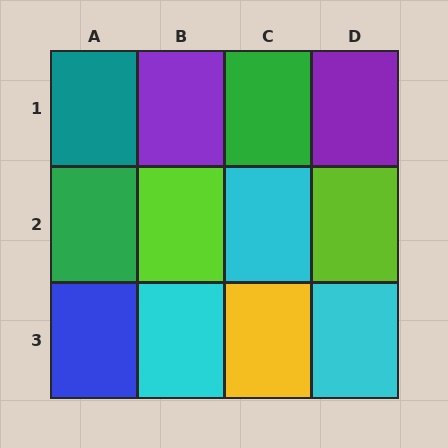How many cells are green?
2 cells are green.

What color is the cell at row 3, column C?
Yellow.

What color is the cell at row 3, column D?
Cyan.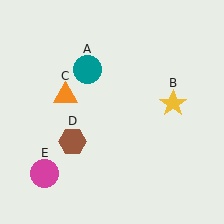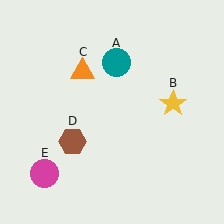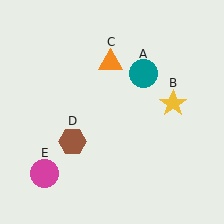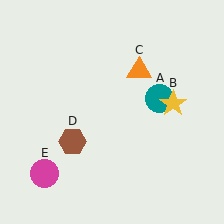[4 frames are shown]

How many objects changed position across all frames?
2 objects changed position: teal circle (object A), orange triangle (object C).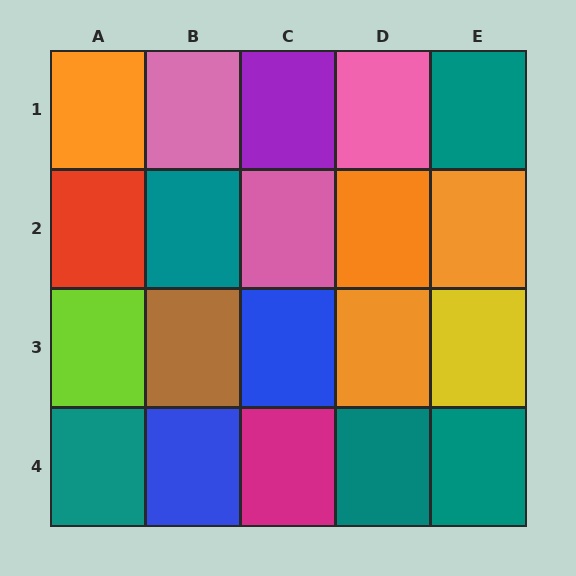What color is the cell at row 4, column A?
Teal.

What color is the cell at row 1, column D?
Pink.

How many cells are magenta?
1 cell is magenta.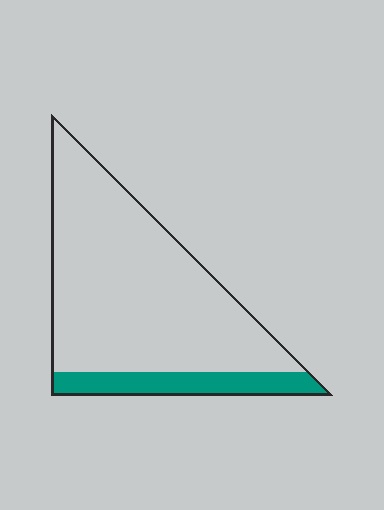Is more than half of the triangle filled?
No.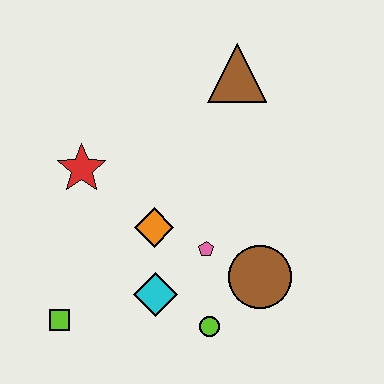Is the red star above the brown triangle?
No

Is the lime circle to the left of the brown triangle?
Yes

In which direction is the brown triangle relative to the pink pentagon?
The brown triangle is above the pink pentagon.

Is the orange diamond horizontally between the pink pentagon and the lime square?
Yes